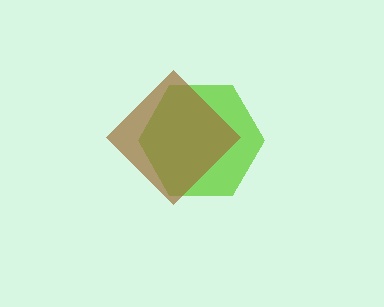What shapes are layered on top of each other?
The layered shapes are: a lime hexagon, a brown diamond.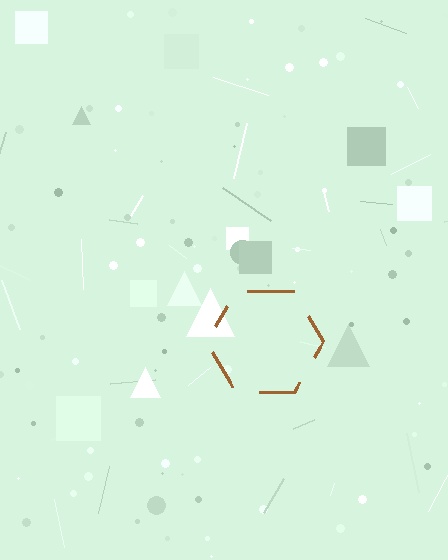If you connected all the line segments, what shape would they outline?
They would outline a hexagon.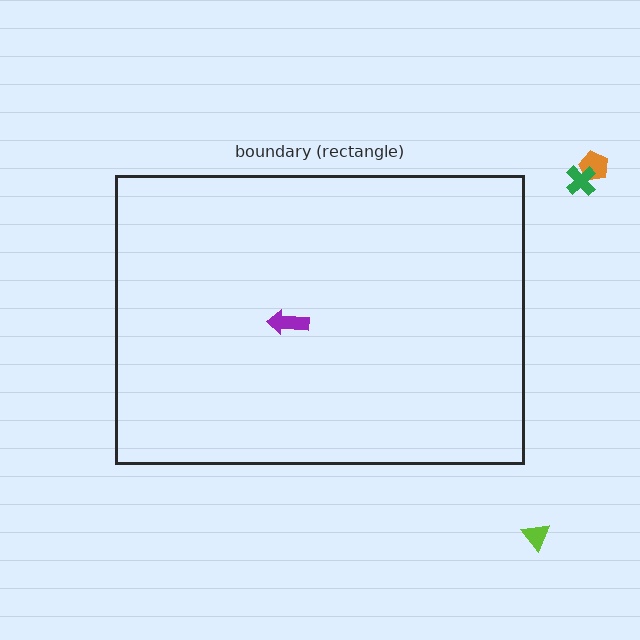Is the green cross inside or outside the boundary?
Outside.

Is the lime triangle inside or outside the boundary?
Outside.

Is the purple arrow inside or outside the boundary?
Inside.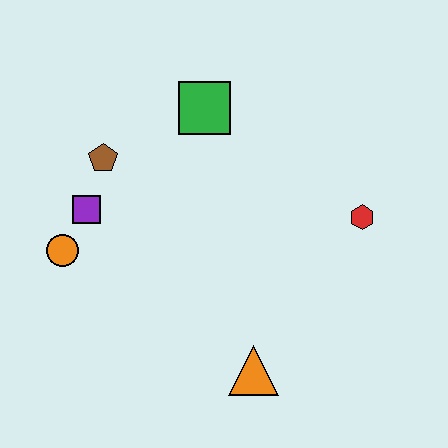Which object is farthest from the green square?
The orange triangle is farthest from the green square.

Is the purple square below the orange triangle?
No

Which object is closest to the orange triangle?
The red hexagon is closest to the orange triangle.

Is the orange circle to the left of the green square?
Yes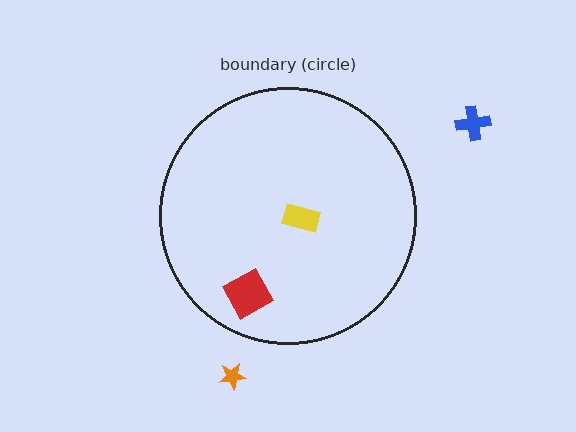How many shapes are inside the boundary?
2 inside, 2 outside.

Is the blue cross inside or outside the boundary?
Outside.